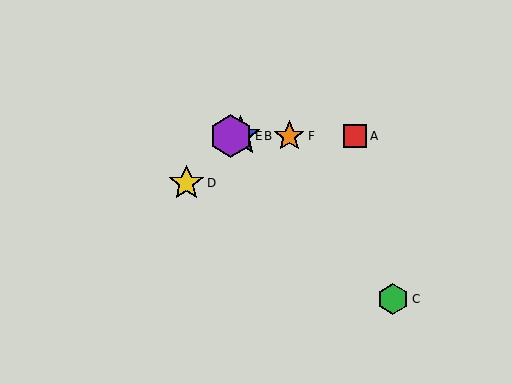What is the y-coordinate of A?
Object A is at y≈136.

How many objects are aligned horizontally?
4 objects (A, B, E, F) are aligned horizontally.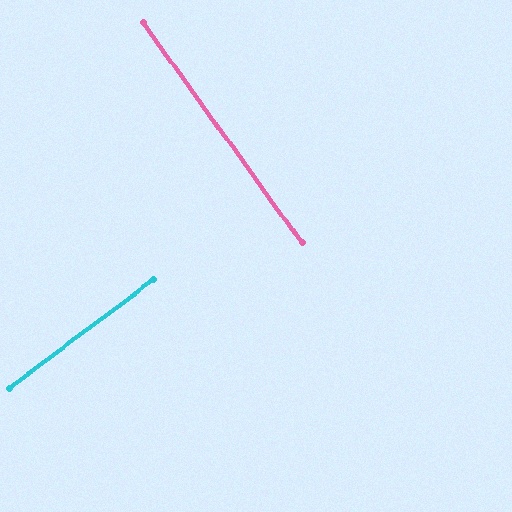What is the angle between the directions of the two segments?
Approximately 89 degrees.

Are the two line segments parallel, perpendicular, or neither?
Perpendicular — they meet at approximately 89°.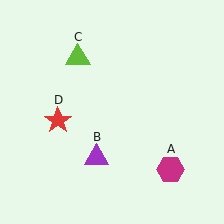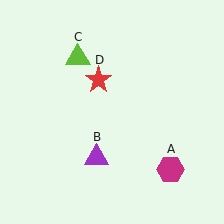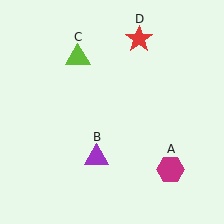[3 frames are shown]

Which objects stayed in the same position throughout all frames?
Magenta hexagon (object A) and purple triangle (object B) and lime triangle (object C) remained stationary.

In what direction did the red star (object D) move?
The red star (object D) moved up and to the right.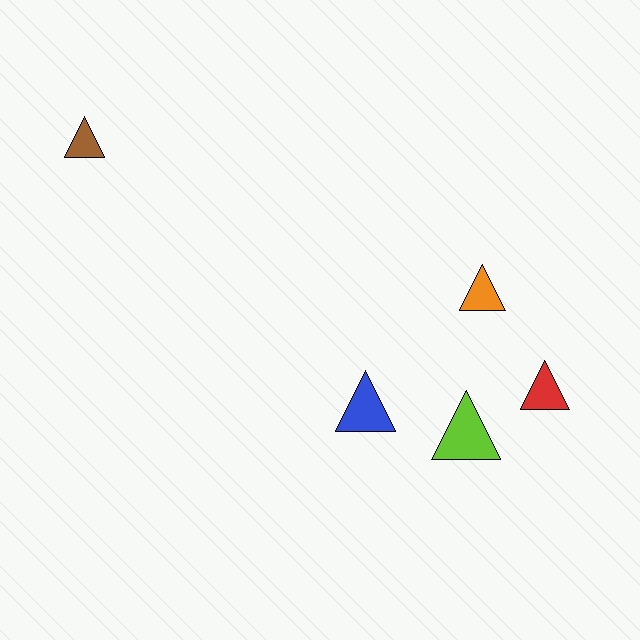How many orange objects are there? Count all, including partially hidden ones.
There is 1 orange object.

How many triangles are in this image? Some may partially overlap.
There are 5 triangles.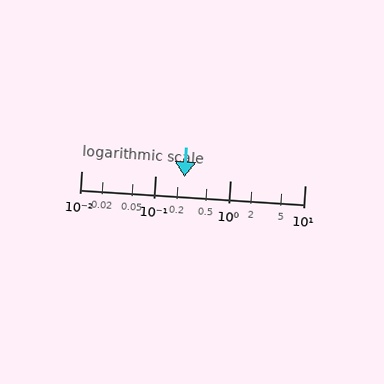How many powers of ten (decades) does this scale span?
The scale spans 3 decades, from 0.01 to 10.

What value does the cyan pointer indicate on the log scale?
The pointer indicates approximately 0.24.